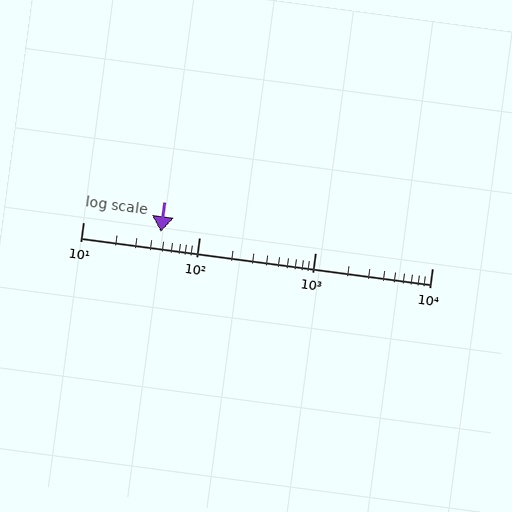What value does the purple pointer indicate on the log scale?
The pointer indicates approximately 47.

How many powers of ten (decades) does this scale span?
The scale spans 3 decades, from 10 to 10000.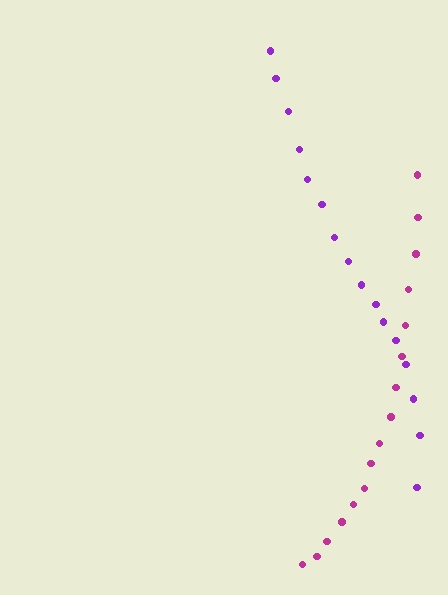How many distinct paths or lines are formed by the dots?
There are 2 distinct paths.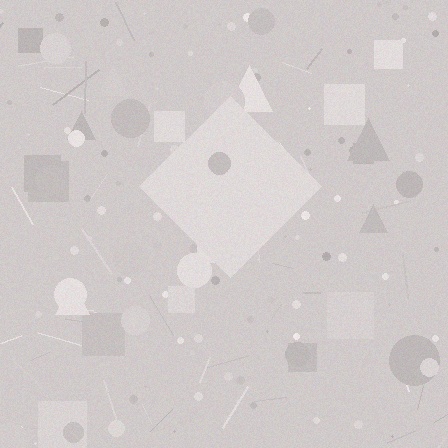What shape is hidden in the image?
A diamond is hidden in the image.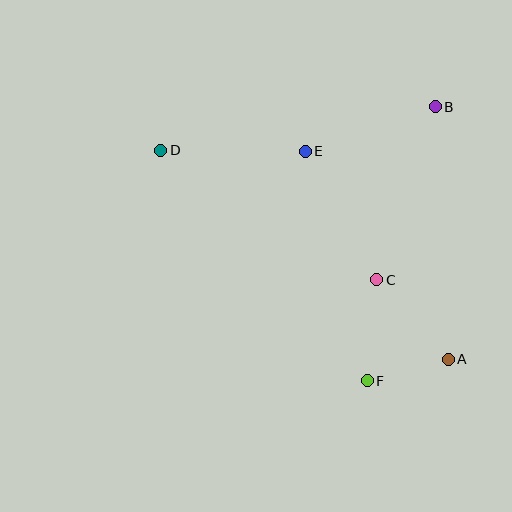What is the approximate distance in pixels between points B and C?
The distance between B and C is approximately 182 pixels.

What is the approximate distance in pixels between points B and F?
The distance between B and F is approximately 282 pixels.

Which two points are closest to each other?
Points A and F are closest to each other.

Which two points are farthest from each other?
Points A and D are farthest from each other.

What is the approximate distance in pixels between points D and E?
The distance between D and E is approximately 145 pixels.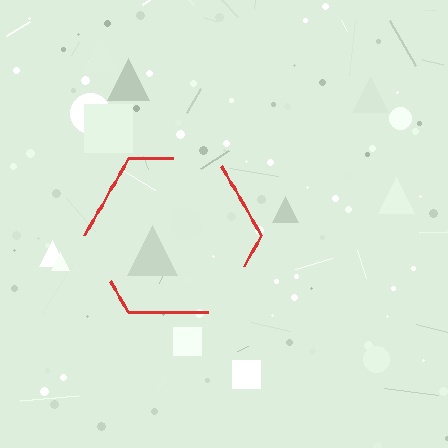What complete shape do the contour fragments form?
The contour fragments form a hexagon.